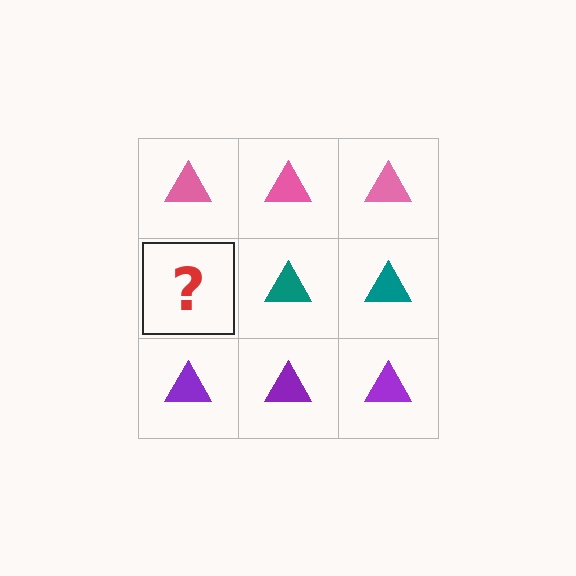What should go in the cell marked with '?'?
The missing cell should contain a teal triangle.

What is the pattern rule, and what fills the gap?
The rule is that each row has a consistent color. The gap should be filled with a teal triangle.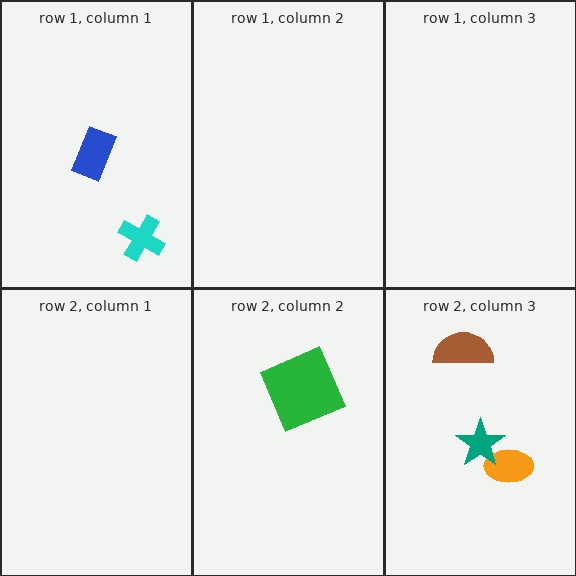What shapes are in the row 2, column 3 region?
The orange ellipse, the teal star, the brown semicircle.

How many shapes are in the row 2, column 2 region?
1.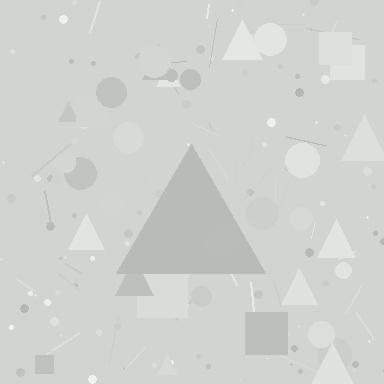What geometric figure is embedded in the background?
A triangle is embedded in the background.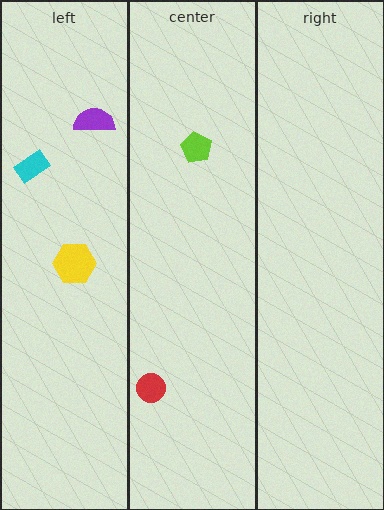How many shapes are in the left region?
3.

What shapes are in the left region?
The cyan rectangle, the yellow hexagon, the purple semicircle.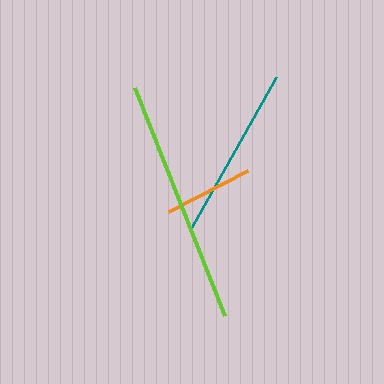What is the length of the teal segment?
The teal segment is approximately 175 pixels long.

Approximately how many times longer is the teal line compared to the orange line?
The teal line is approximately 2.0 times the length of the orange line.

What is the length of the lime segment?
The lime segment is approximately 245 pixels long.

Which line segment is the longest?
The lime line is the longest at approximately 245 pixels.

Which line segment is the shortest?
The orange line is the shortest at approximately 89 pixels.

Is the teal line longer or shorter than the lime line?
The lime line is longer than the teal line.